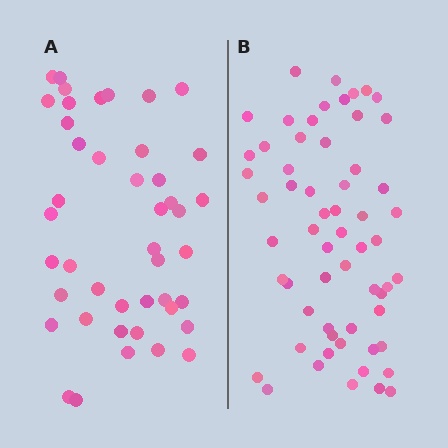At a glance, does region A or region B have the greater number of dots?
Region B (the right region) has more dots.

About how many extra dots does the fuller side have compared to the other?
Region B has approximately 15 more dots than region A.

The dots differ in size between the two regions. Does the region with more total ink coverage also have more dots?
No. Region A has more total ink coverage because its dots are larger, but region B actually contains more individual dots. Total area can be misleading — the number of items is what matters here.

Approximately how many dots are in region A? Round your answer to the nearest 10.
About 40 dots. (The exact count is 44, which rounds to 40.)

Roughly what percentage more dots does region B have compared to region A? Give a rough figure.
About 35% more.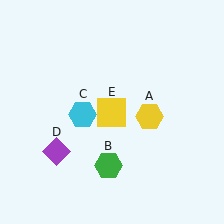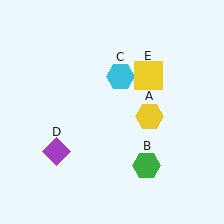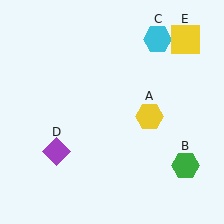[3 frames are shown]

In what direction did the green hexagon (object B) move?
The green hexagon (object B) moved right.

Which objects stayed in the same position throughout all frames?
Yellow hexagon (object A) and purple diamond (object D) remained stationary.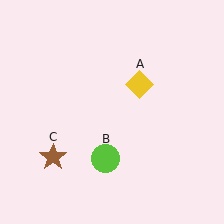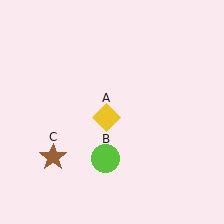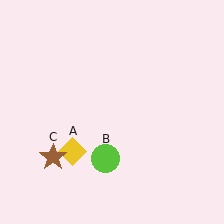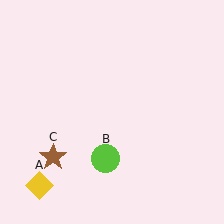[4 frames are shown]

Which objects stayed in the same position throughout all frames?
Lime circle (object B) and brown star (object C) remained stationary.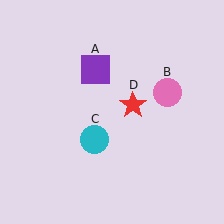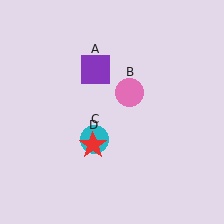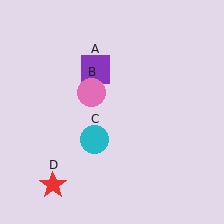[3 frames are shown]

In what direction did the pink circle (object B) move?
The pink circle (object B) moved left.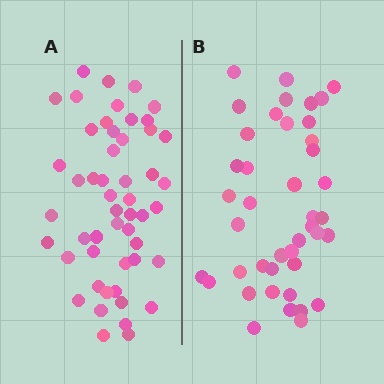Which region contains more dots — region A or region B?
Region A (the left region) has more dots.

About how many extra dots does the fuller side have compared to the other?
Region A has roughly 8 or so more dots than region B.